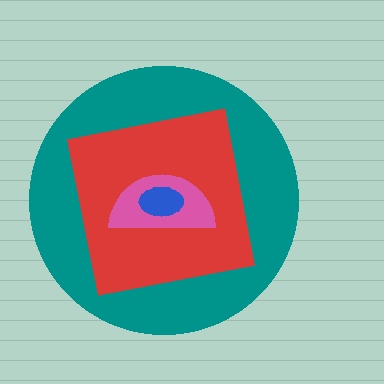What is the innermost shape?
The blue ellipse.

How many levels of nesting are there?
4.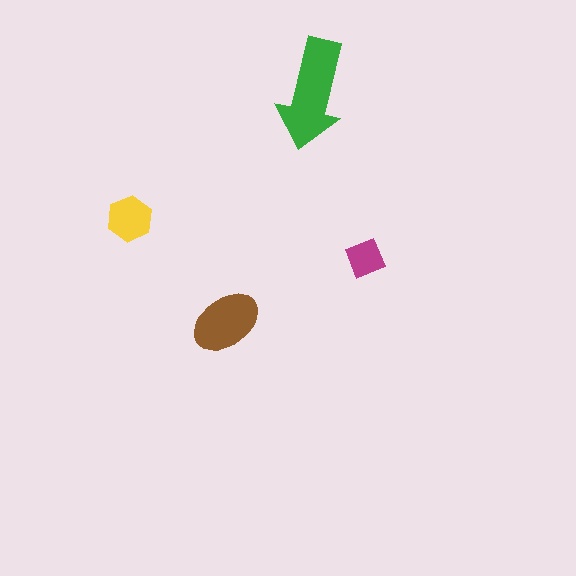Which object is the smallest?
The magenta diamond.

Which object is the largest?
The green arrow.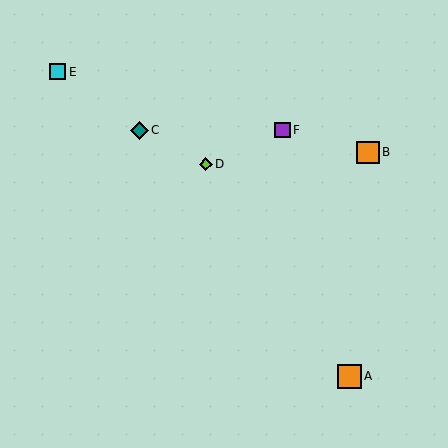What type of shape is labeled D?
Shape D is a lime diamond.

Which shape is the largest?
The orange square (labeled A) is the largest.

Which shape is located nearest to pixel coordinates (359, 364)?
The orange square (labeled A) at (349, 376) is nearest to that location.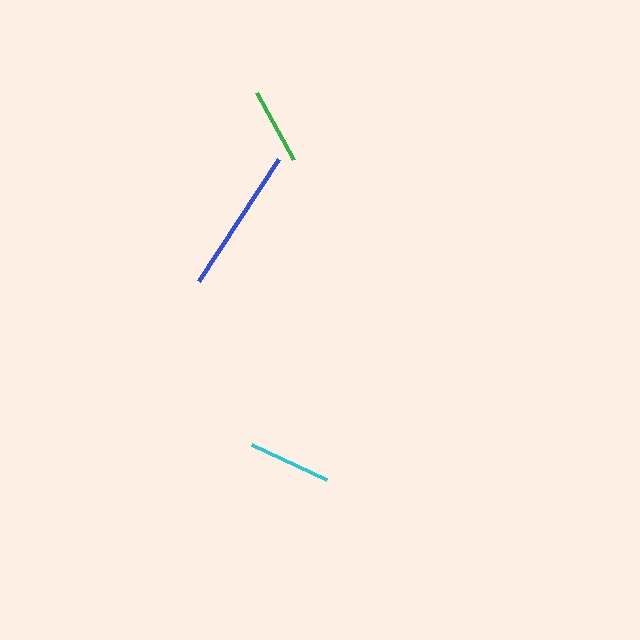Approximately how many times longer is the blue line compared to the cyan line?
The blue line is approximately 1.8 times the length of the cyan line.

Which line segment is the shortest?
The green line is the shortest at approximately 77 pixels.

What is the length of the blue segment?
The blue segment is approximately 146 pixels long.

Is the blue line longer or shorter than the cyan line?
The blue line is longer than the cyan line.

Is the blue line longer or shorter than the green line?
The blue line is longer than the green line.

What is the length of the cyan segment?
The cyan segment is approximately 83 pixels long.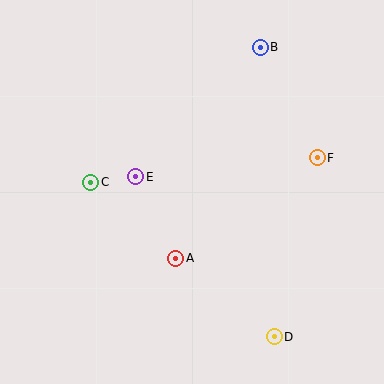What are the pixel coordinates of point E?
Point E is at (136, 177).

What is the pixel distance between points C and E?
The distance between C and E is 46 pixels.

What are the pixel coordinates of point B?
Point B is at (260, 47).